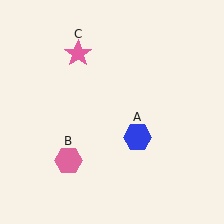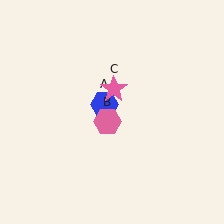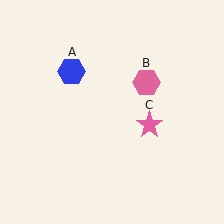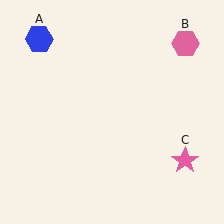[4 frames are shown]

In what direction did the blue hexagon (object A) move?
The blue hexagon (object A) moved up and to the left.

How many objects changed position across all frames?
3 objects changed position: blue hexagon (object A), pink hexagon (object B), pink star (object C).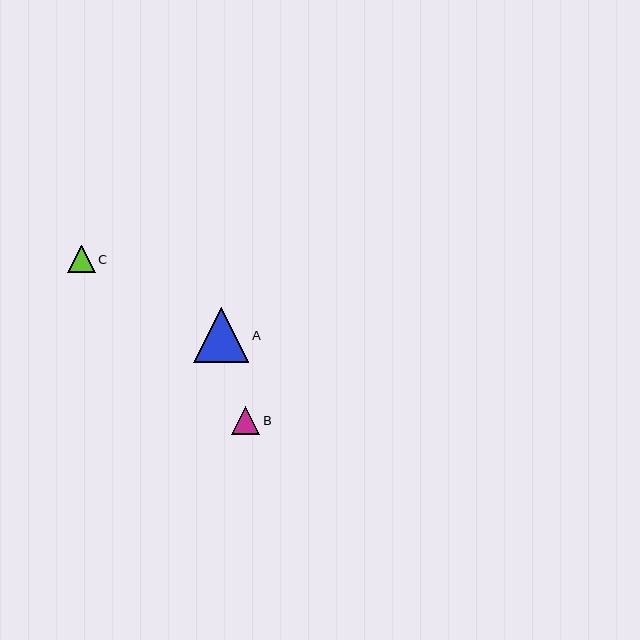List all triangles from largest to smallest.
From largest to smallest: A, B, C.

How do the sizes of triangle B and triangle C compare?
Triangle B and triangle C are approximately the same size.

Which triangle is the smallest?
Triangle C is the smallest with a size of approximately 27 pixels.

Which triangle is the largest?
Triangle A is the largest with a size of approximately 56 pixels.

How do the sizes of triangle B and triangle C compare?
Triangle B and triangle C are approximately the same size.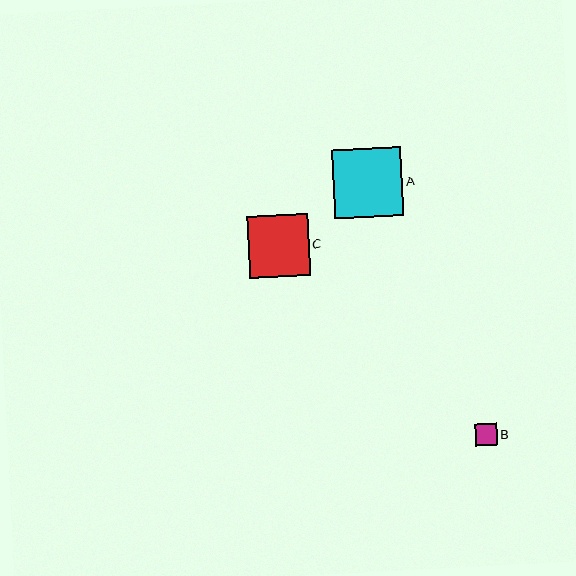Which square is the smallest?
Square B is the smallest with a size of approximately 21 pixels.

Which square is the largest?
Square A is the largest with a size of approximately 69 pixels.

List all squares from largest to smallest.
From largest to smallest: A, C, B.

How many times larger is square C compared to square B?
Square C is approximately 2.9 times the size of square B.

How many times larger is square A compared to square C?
Square A is approximately 1.1 times the size of square C.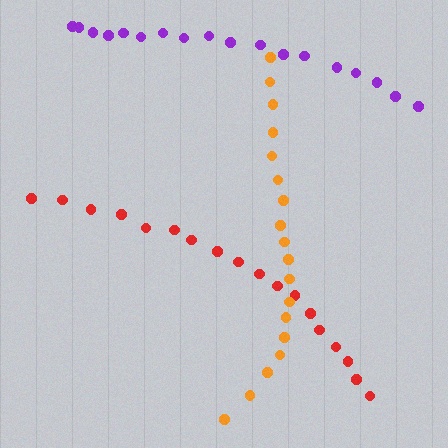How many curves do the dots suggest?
There are 3 distinct paths.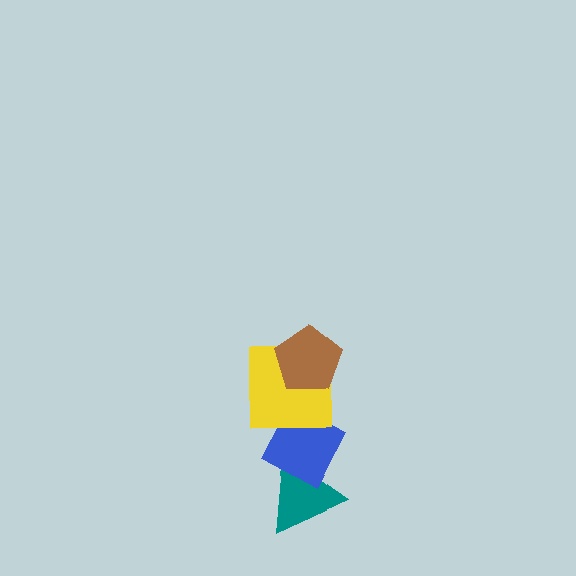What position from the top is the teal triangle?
The teal triangle is 4th from the top.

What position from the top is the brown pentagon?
The brown pentagon is 1st from the top.